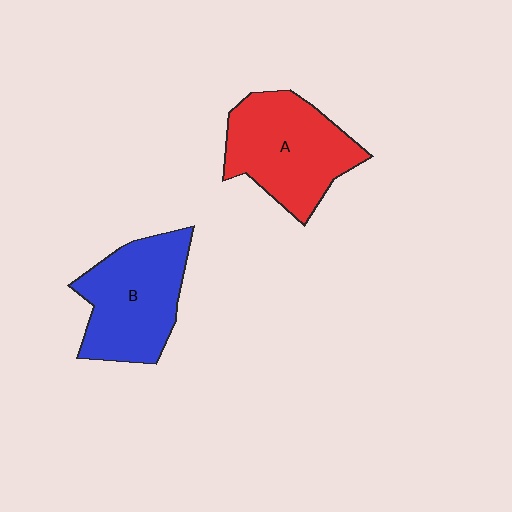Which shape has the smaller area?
Shape B (blue).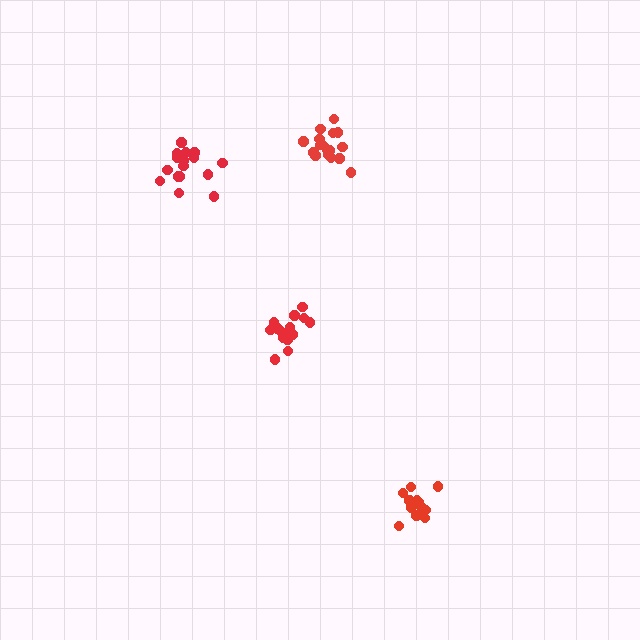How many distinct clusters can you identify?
There are 4 distinct clusters.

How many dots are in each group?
Group 1: 17 dots, Group 2: 15 dots, Group 3: 17 dots, Group 4: 14 dots (63 total).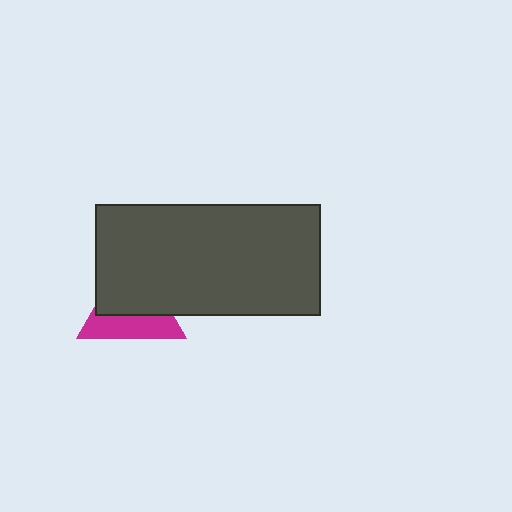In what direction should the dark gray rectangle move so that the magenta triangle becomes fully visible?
The dark gray rectangle should move up. That is the shortest direction to clear the overlap and leave the magenta triangle fully visible.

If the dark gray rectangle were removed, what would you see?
You would see the complete magenta triangle.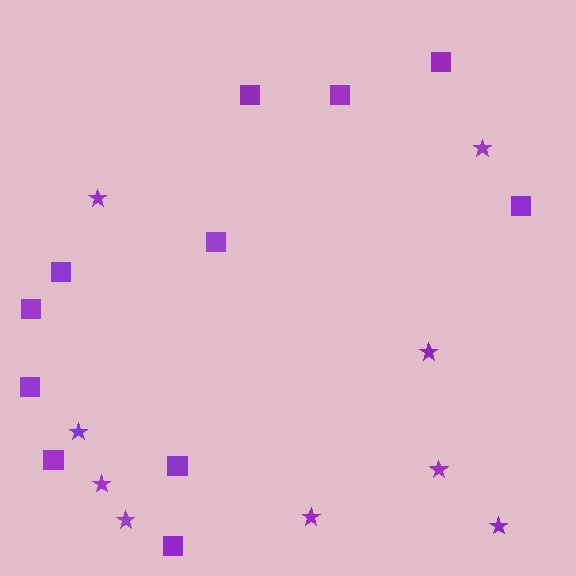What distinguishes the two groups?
There are 2 groups: one group of squares (11) and one group of stars (9).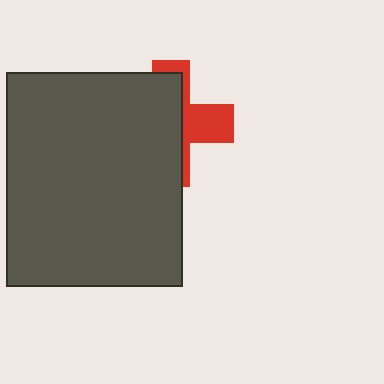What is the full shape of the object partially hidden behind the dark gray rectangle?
The partially hidden object is a red cross.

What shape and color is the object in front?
The object in front is a dark gray rectangle.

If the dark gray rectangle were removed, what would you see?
You would see the complete red cross.